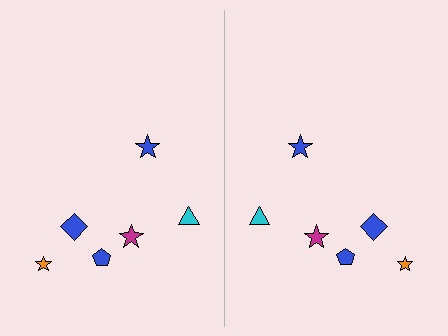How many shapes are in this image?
There are 12 shapes in this image.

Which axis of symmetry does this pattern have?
The pattern has a vertical axis of symmetry running through the center of the image.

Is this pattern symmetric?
Yes, this pattern has bilateral (reflection) symmetry.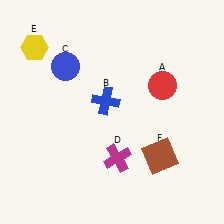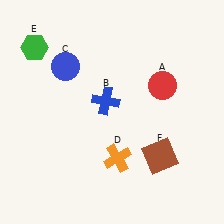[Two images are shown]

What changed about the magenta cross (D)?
In Image 1, D is magenta. In Image 2, it changed to orange.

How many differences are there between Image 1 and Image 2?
There are 2 differences between the two images.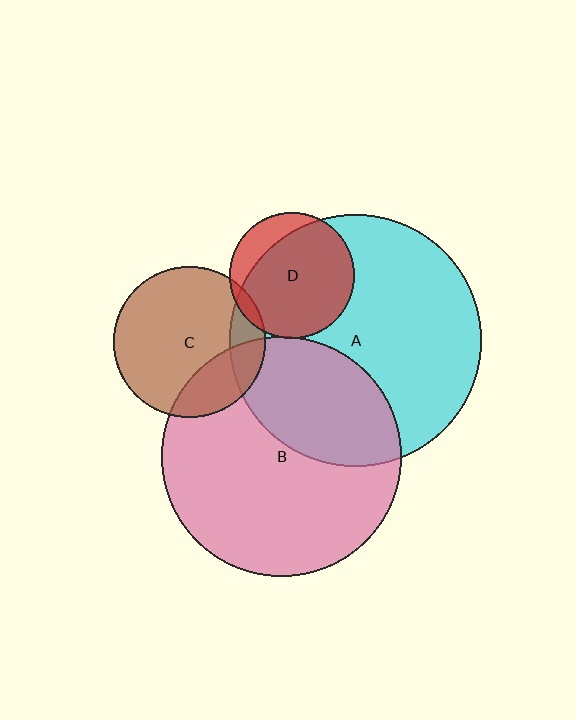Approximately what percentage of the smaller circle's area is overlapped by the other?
Approximately 5%.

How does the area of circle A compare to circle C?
Approximately 2.8 times.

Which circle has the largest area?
Circle A (cyan).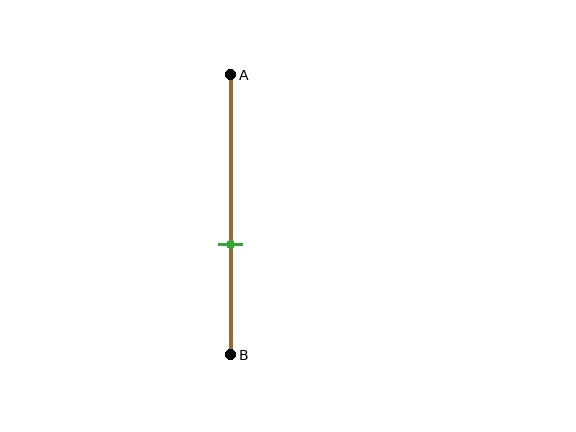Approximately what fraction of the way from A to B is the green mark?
The green mark is approximately 60% of the way from A to B.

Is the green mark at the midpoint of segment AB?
No, the mark is at about 60% from A, not at the 50% midpoint.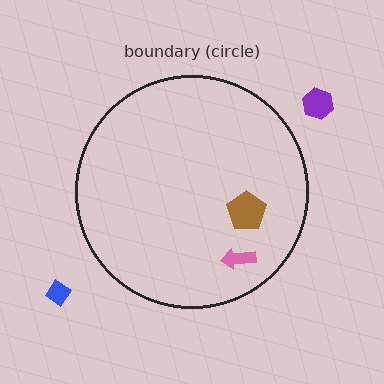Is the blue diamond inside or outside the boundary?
Outside.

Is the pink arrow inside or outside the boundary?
Inside.